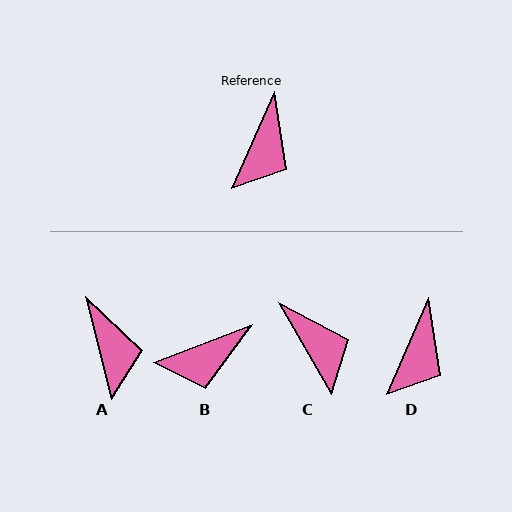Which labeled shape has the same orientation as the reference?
D.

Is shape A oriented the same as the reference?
No, it is off by about 38 degrees.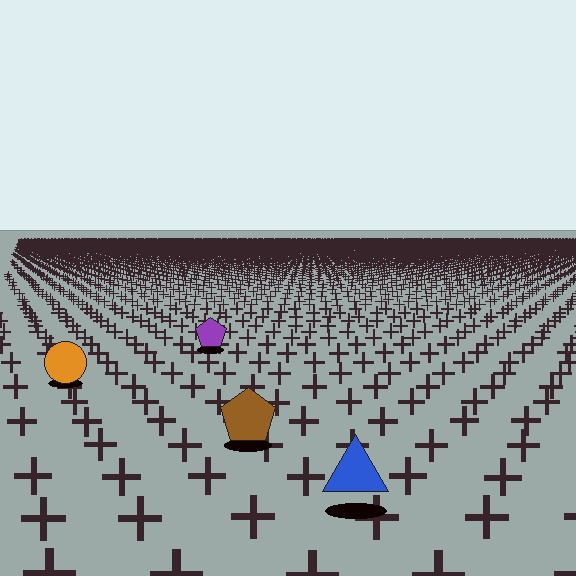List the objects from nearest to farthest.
From nearest to farthest: the blue triangle, the brown pentagon, the orange circle, the purple pentagon.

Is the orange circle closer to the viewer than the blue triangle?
No. The blue triangle is closer — you can tell from the texture gradient: the ground texture is coarser near it.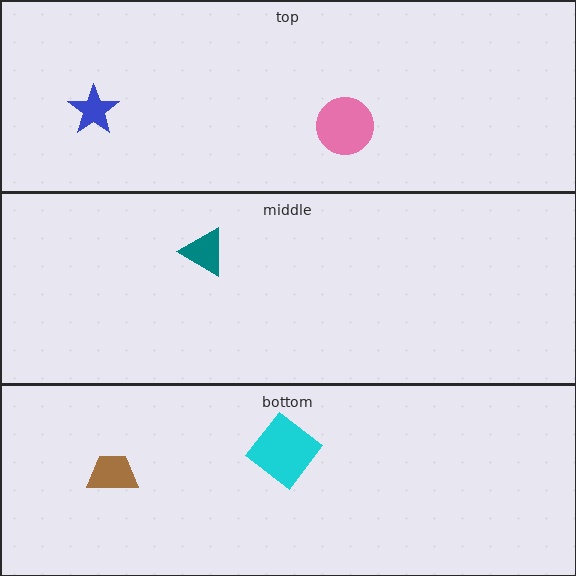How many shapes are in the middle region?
1.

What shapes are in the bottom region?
The cyan diamond, the brown trapezoid.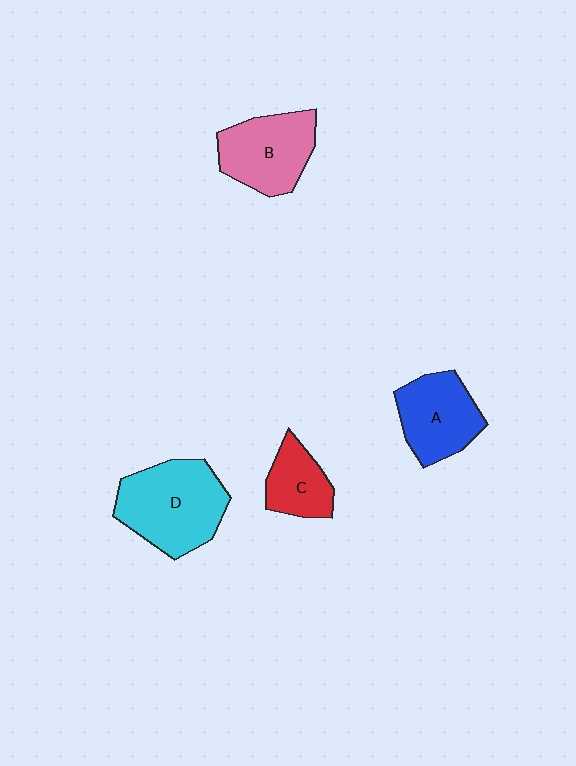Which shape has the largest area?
Shape D (cyan).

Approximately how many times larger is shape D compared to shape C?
Approximately 2.0 times.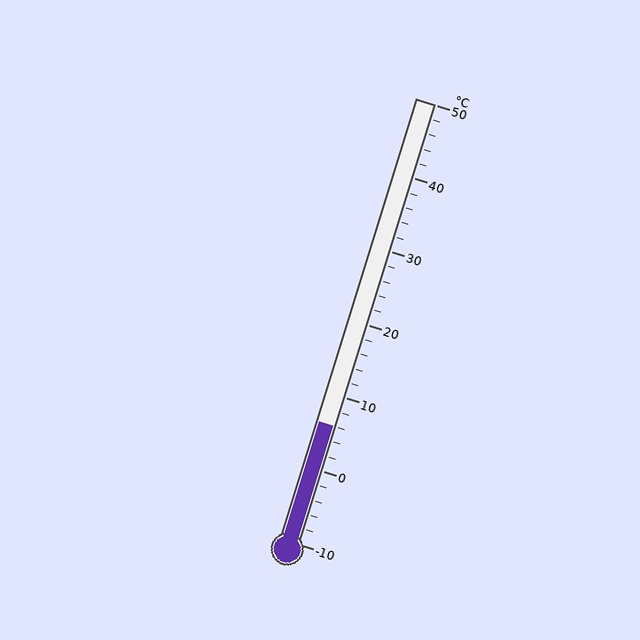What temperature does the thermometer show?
The thermometer shows approximately 6°C.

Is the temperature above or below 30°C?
The temperature is below 30°C.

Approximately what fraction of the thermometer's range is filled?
The thermometer is filled to approximately 25% of its range.